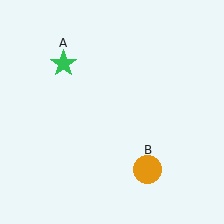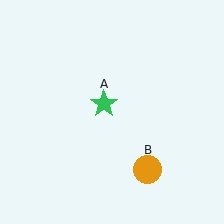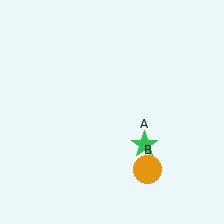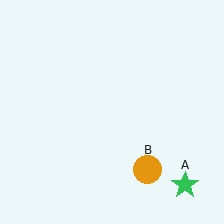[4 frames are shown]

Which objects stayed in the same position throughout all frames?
Orange circle (object B) remained stationary.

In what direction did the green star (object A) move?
The green star (object A) moved down and to the right.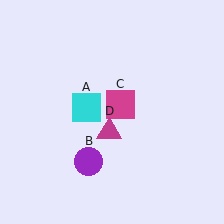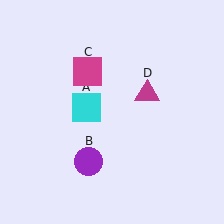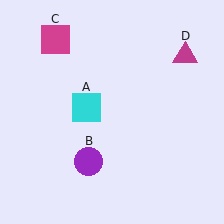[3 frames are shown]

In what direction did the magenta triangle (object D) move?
The magenta triangle (object D) moved up and to the right.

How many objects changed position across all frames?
2 objects changed position: magenta square (object C), magenta triangle (object D).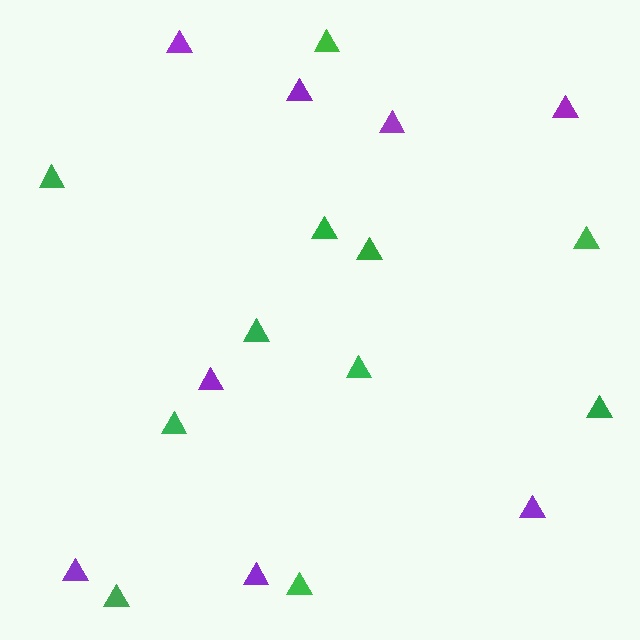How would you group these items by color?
There are 2 groups: one group of green triangles (11) and one group of purple triangles (8).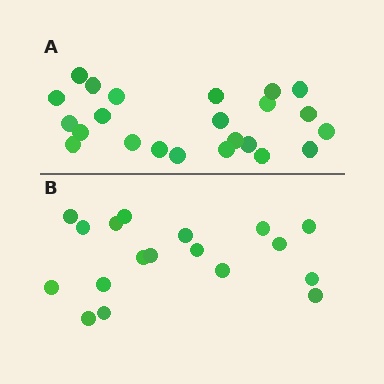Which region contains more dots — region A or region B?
Region A (the top region) has more dots.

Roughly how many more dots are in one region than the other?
Region A has about 5 more dots than region B.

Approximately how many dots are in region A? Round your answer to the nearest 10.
About 20 dots. (The exact count is 23, which rounds to 20.)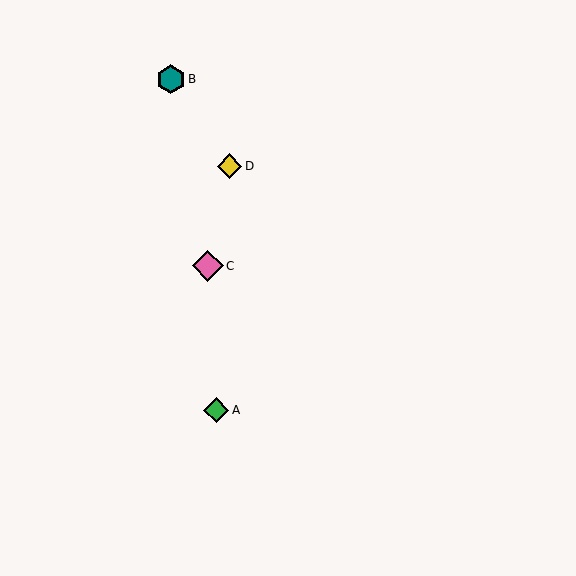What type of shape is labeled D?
Shape D is a yellow diamond.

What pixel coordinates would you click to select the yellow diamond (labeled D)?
Click at (230, 166) to select the yellow diamond D.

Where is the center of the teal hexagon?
The center of the teal hexagon is at (171, 79).